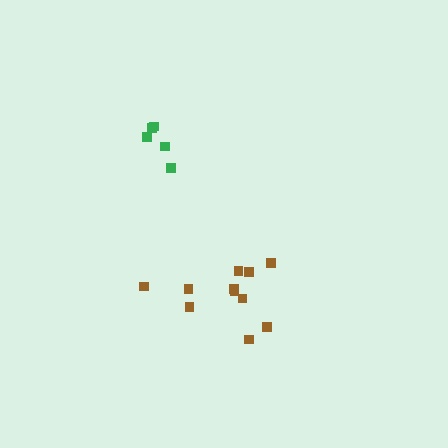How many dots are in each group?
Group 1: 5 dots, Group 2: 11 dots (16 total).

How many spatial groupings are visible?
There are 2 spatial groupings.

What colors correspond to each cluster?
The clusters are colored: green, brown.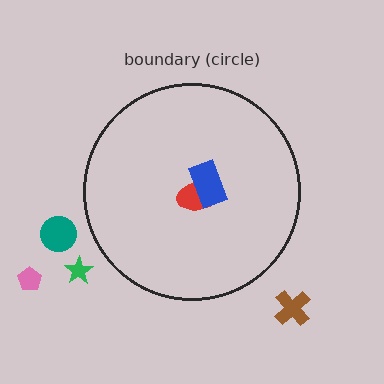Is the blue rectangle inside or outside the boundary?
Inside.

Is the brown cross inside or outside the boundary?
Outside.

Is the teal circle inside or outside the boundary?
Outside.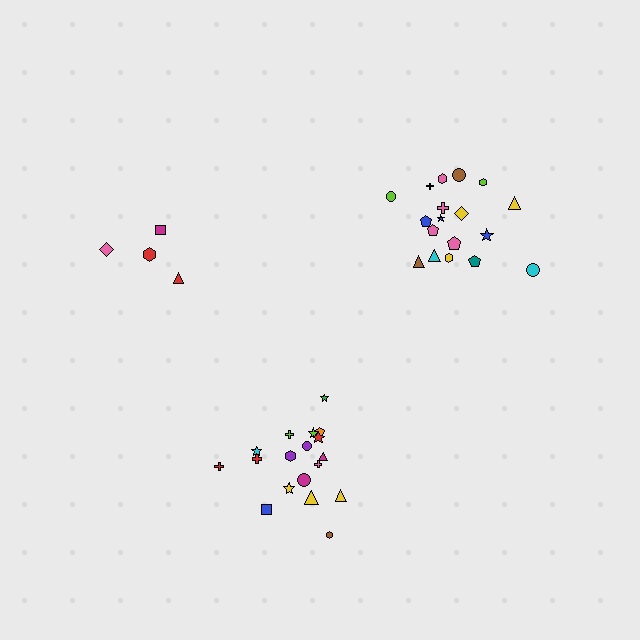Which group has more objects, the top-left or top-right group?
The top-right group.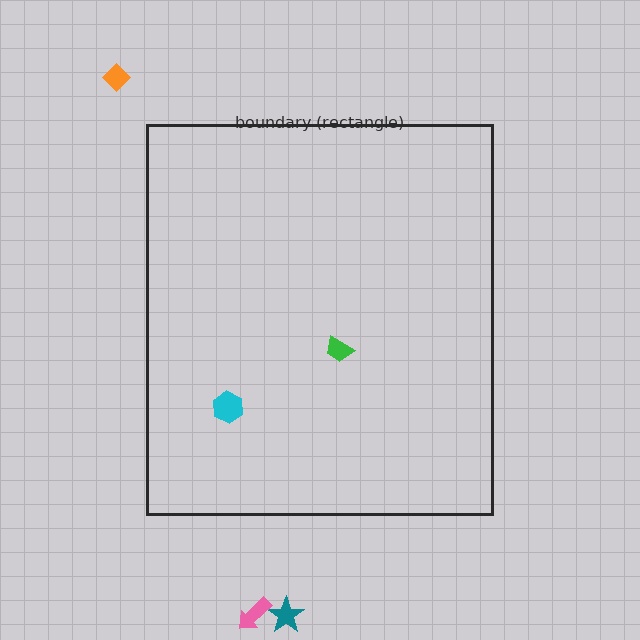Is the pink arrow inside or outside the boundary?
Outside.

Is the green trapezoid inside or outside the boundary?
Inside.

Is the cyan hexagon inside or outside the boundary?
Inside.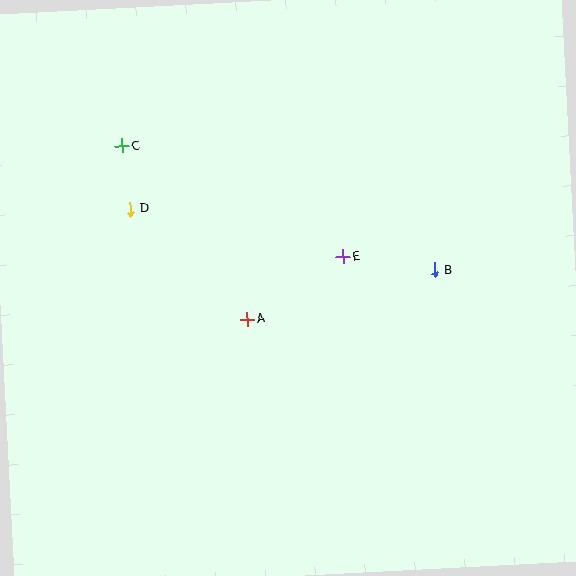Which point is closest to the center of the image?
Point A at (247, 319) is closest to the center.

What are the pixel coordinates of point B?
Point B is at (435, 270).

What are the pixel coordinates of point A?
Point A is at (247, 319).